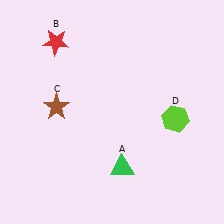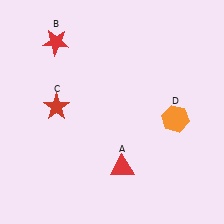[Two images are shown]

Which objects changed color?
A changed from green to red. C changed from brown to red. D changed from lime to orange.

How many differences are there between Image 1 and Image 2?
There are 3 differences between the two images.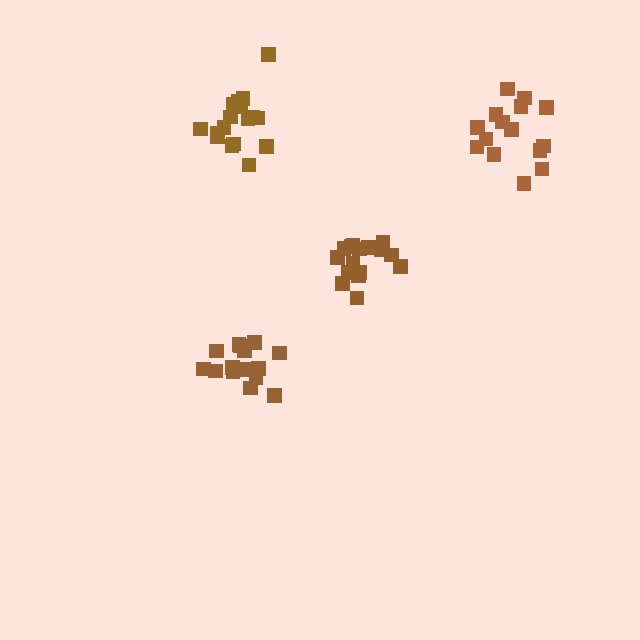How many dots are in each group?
Group 1: 17 dots, Group 2: 15 dots, Group 3: 17 dots, Group 4: 15 dots (64 total).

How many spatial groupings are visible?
There are 4 spatial groupings.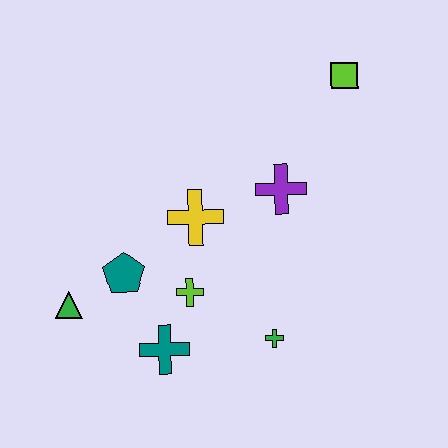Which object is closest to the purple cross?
The yellow cross is closest to the purple cross.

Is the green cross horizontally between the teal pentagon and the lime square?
Yes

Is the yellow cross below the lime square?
Yes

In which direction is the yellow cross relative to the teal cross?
The yellow cross is above the teal cross.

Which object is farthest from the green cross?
The lime square is farthest from the green cross.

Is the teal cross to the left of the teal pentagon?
No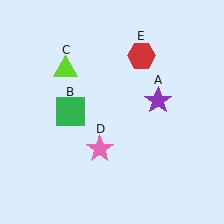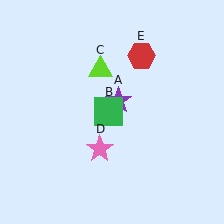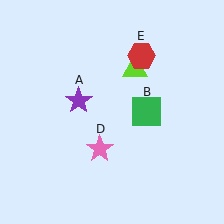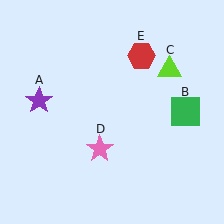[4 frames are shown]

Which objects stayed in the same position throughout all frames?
Pink star (object D) and red hexagon (object E) remained stationary.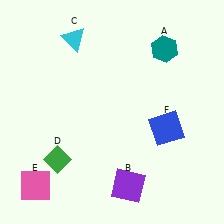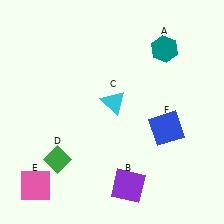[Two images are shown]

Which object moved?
The cyan triangle (C) moved down.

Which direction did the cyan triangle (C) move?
The cyan triangle (C) moved down.